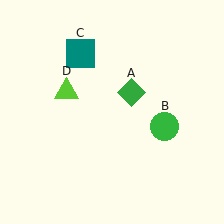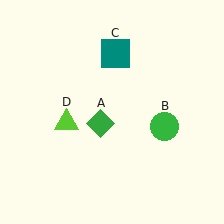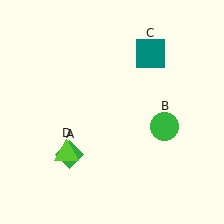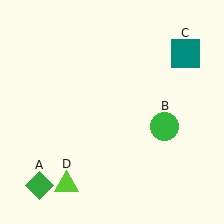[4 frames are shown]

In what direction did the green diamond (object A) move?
The green diamond (object A) moved down and to the left.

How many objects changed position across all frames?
3 objects changed position: green diamond (object A), teal square (object C), lime triangle (object D).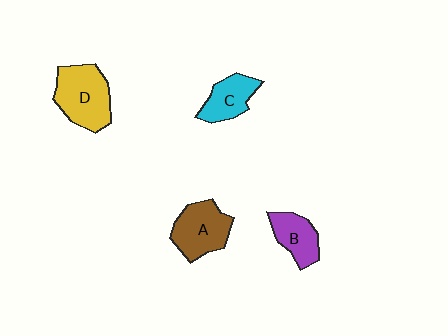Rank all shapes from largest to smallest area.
From largest to smallest: D (yellow), A (brown), C (cyan), B (purple).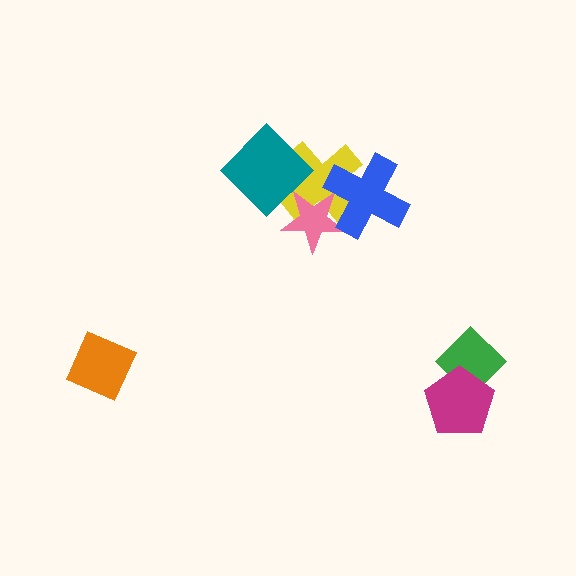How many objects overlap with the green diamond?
1 object overlaps with the green diamond.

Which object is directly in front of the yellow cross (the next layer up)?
The teal diamond is directly in front of the yellow cross.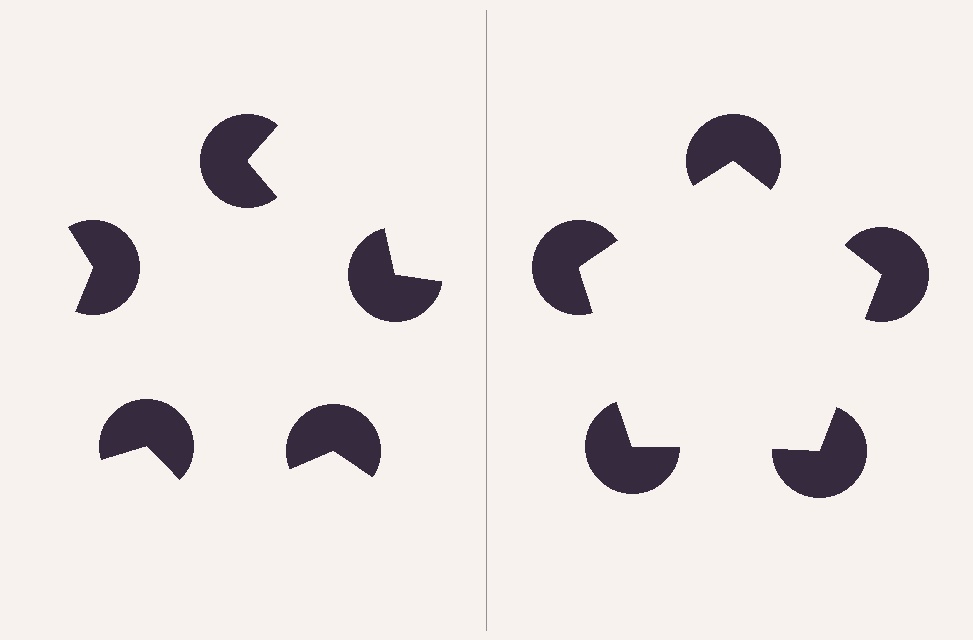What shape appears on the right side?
An illusory pentagon.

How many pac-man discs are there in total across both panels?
10 — 5 on each side.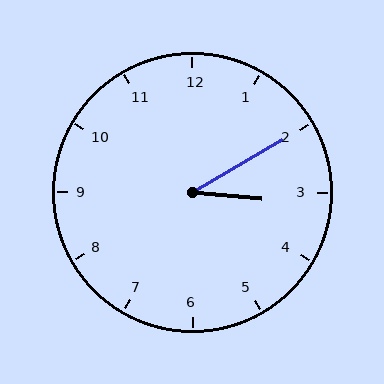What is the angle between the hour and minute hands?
Approximately 35 degrees.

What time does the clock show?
3:10.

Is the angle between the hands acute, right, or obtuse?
It is acute.